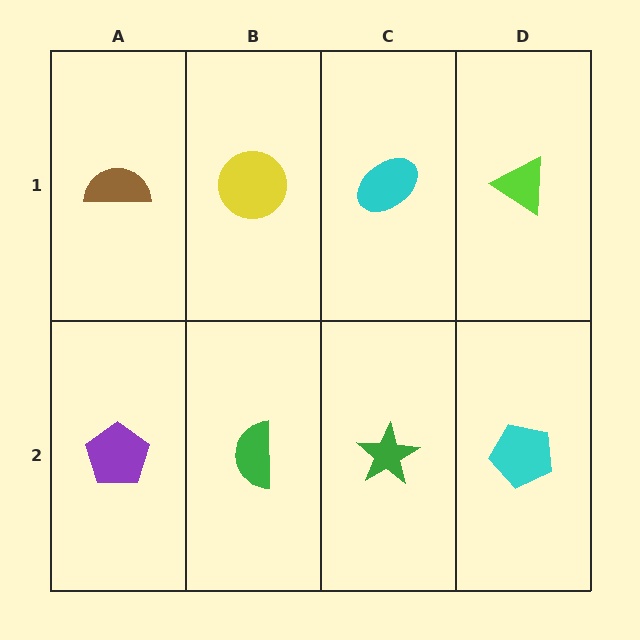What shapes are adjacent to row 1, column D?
A cyan pentagon (row 2, column D), a cyan ellipse (row 1, column C).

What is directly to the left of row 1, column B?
A brown semicircle.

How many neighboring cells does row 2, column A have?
2.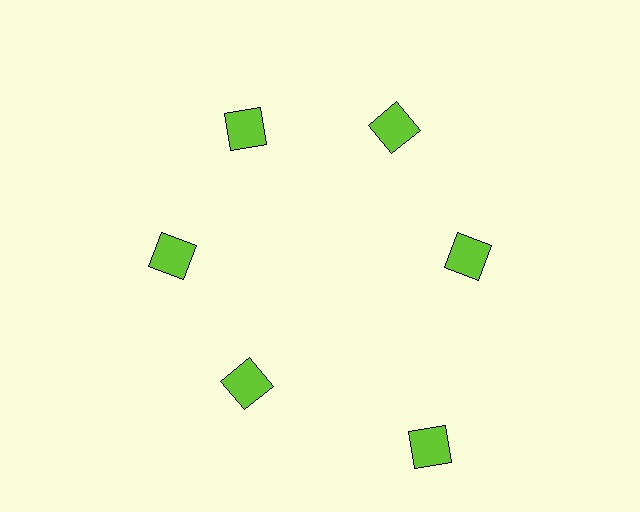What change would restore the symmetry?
The symmetry would be restored by moving it inward, back onto the ring so that all 6 squares sit at equal angles and equal distance from the center.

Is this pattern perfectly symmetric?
No. The 6 lime squares are arranged in a ring, but one element near the 5 o'clock position is pushed outward from the center, breaking the 6-fold rotational symmetry.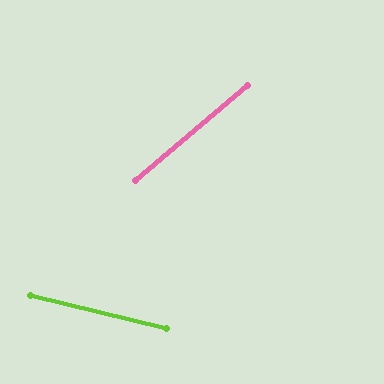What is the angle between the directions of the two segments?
Approximately 54 degrees.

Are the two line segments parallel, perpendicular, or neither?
Neither parallel nor perpendicular — they differ by about 54°.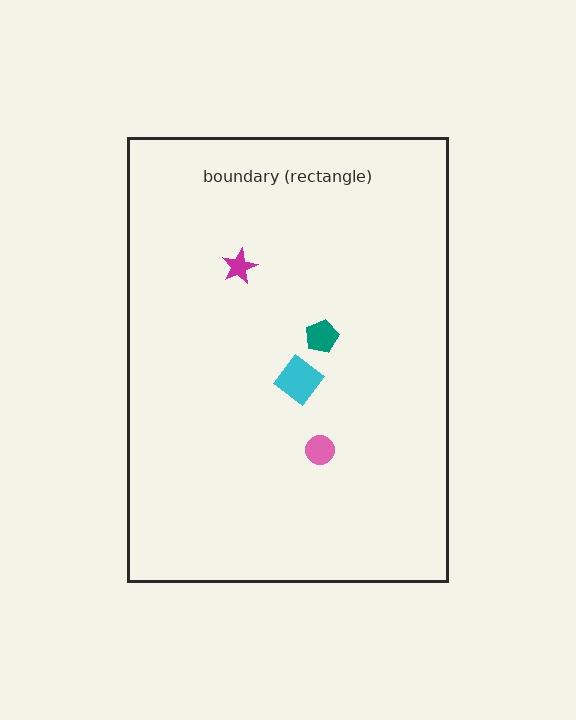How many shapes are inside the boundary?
4 inside, 0 outside.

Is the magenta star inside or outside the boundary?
Inside.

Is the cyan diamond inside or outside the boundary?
Inside.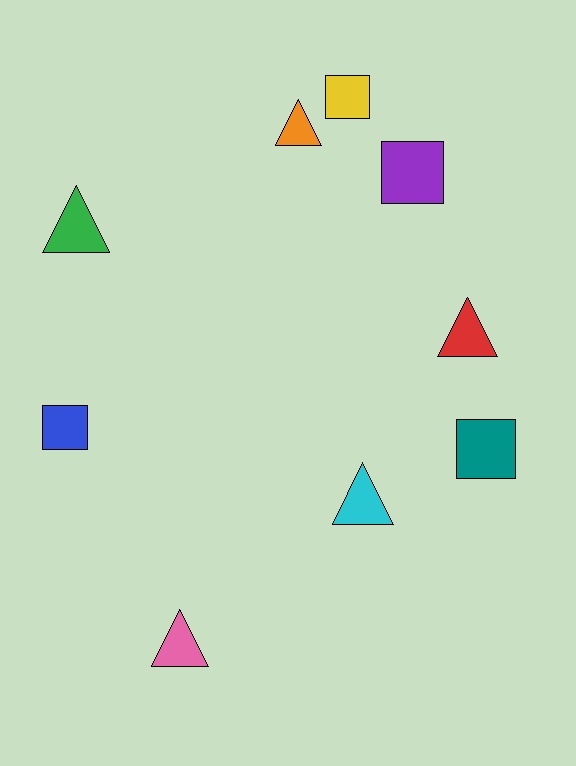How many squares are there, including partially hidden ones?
There are 4 squares.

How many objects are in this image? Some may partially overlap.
There are 9 objects.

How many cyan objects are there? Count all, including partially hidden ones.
There is 1 cyan object.